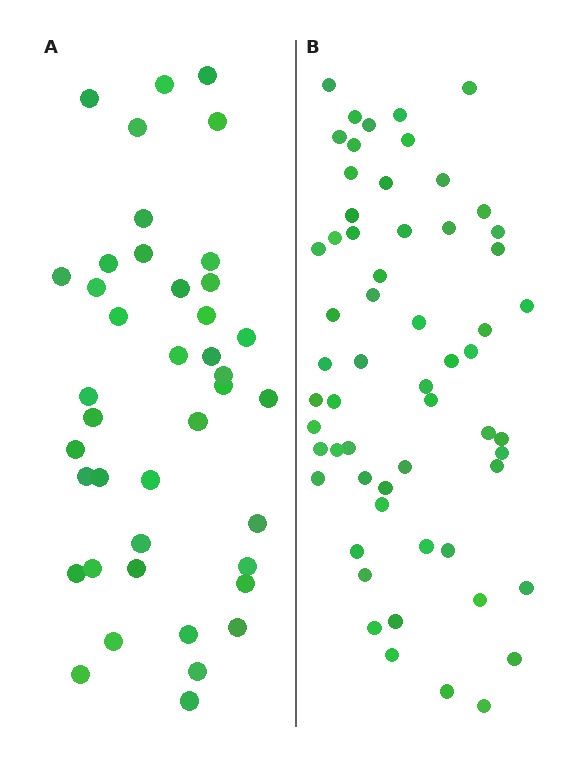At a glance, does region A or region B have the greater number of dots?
Region B (the right region) has more dots.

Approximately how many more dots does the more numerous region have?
Region B has approximately 20 more dots than region A.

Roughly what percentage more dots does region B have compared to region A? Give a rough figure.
About 45% more.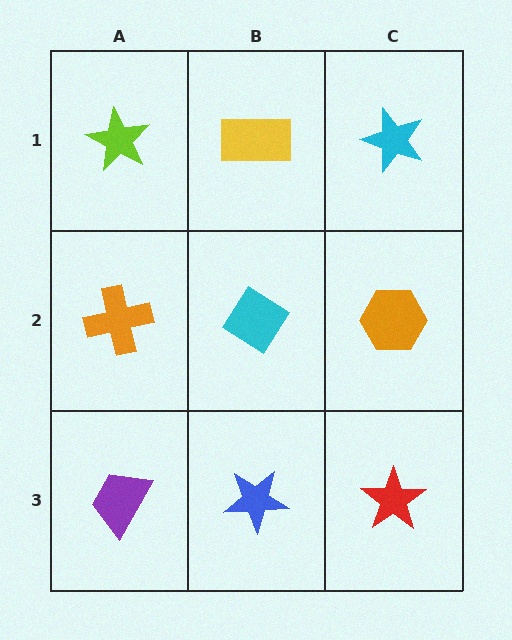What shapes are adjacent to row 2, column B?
A yellow rectangle (row 1, column B), a blue star (row 3, column B), an orange cross (row 2, column A), an orange hexagon (row 2, column C).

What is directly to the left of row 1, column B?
A lime star.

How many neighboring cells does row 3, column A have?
2.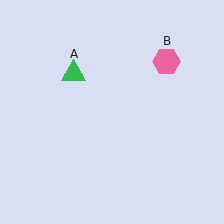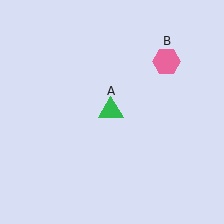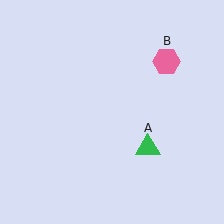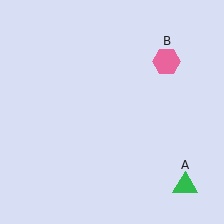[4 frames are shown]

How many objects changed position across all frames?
1 object changed position: green triangle (object A).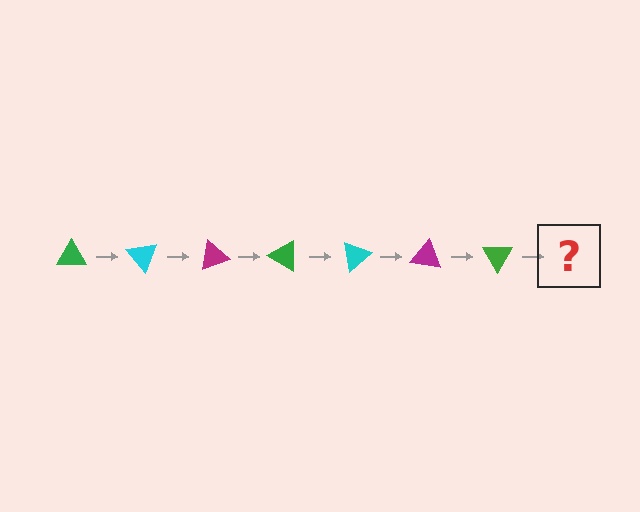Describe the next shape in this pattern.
It should be a cyan triangle, rotated 350 degrees from the start.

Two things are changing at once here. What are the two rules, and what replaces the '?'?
The two rules are that it rotates 50 degrees each step and the color cycles through green, cyan, and magenta. The '?' should be a cyan triangle, rotated 350 degrees from the start.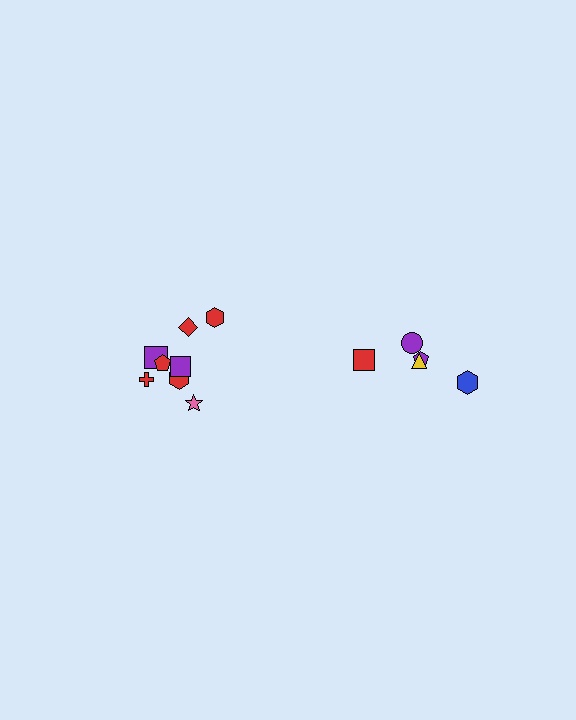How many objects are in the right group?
There are 5 objects.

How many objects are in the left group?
There are 8 objects.